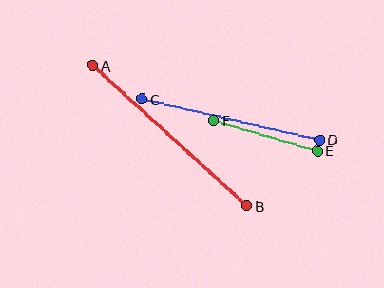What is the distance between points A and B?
The distance is approximately 208 pixels.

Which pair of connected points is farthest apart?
Points A and B are farthest apart.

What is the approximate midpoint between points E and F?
The midpoint is at approximately (266, 135) pixels.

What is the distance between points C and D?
The distance is approximately 183 pixels.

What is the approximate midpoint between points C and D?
The midpoint is at approximately (231, 119) pixels.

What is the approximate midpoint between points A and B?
The midpoint is at approximately (170, 136) pixels.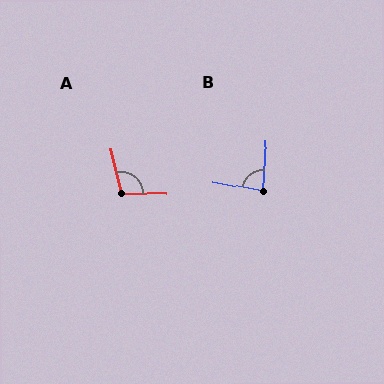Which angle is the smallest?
B, at approximately 83 degrees.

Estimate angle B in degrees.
Approximately 83 degrees.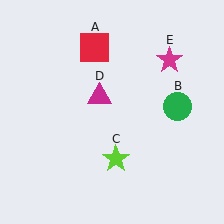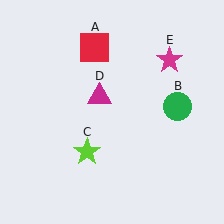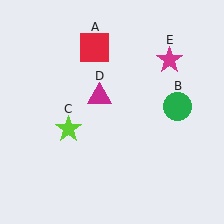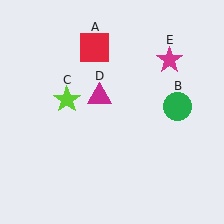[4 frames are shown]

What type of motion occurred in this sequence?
The lime star (object C) rotated clockwise around the center of the scene.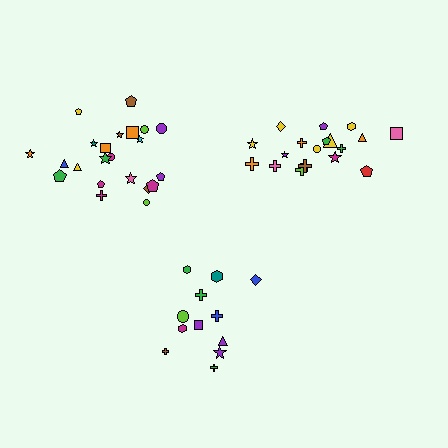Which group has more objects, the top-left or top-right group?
The top-left group.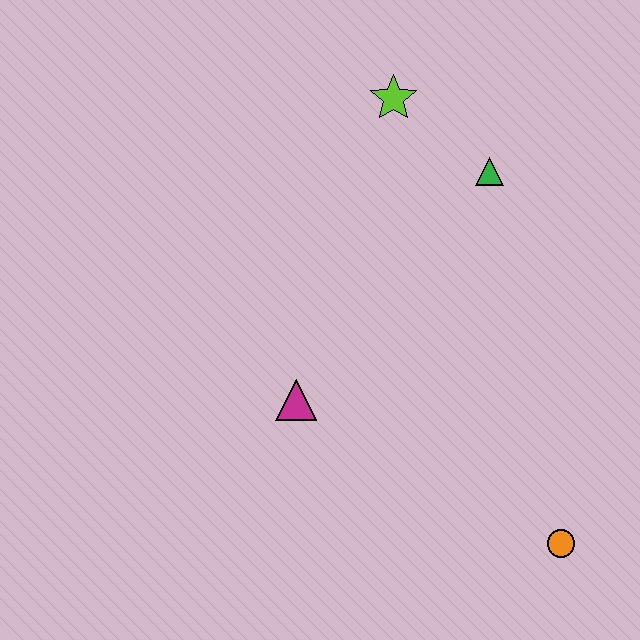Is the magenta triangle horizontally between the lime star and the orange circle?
No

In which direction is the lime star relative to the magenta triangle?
The lime star is above the magenta triangle.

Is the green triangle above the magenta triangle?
Yes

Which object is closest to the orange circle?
The magenta triangle is closest to the orange circle.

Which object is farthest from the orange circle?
The lime star is farthest from the orange circle.